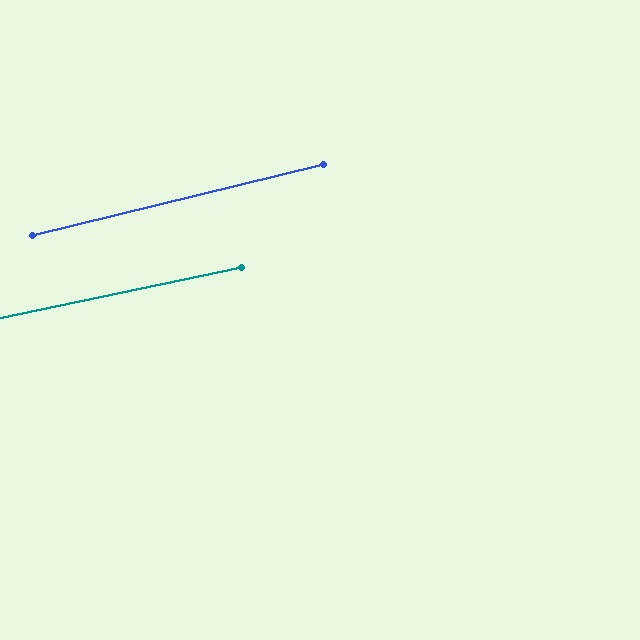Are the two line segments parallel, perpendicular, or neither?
Parallel — their directions differ by only 1.9°.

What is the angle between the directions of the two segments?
Approximately 2 degrees.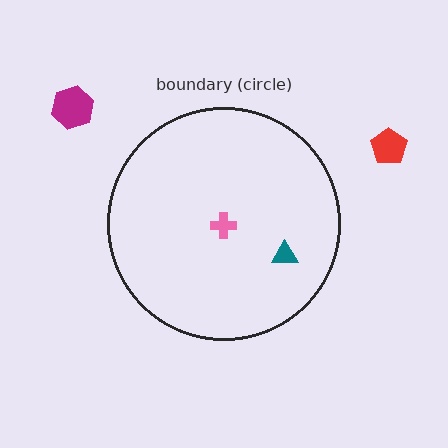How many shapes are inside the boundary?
2 inside, 2 outside.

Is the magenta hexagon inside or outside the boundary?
Outside.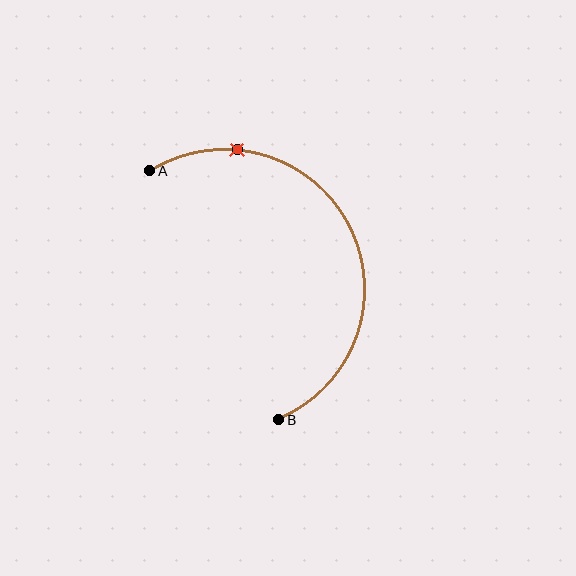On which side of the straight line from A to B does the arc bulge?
The arc bulges to the right of the straight line connecting A and B.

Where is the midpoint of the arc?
The arc midpoint is the point on the curve farthest from the straight line joining A and B. It sits to the right of that line.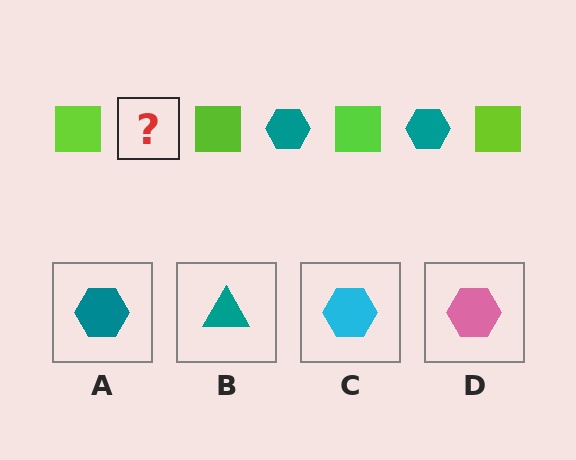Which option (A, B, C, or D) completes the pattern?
A.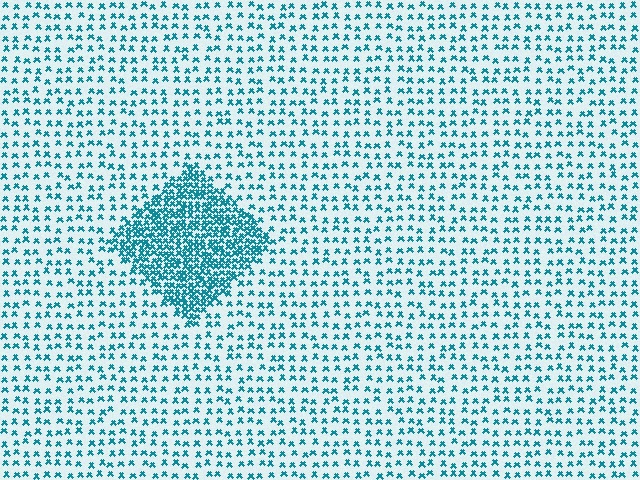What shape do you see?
I see a diamond.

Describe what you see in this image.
The image contains small teal elements arranged at two different densities. A diamond-shaped region is visible where the elements are more densely packed than the surrounding area.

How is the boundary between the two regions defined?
The boundary is defined by a change in element density (approximately 2.9x ratio). All elements are the same color, size, and shape.